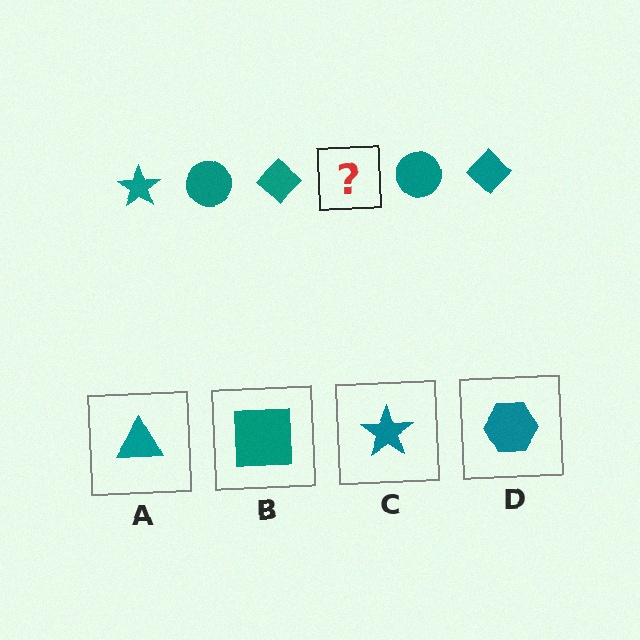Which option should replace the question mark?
Option C.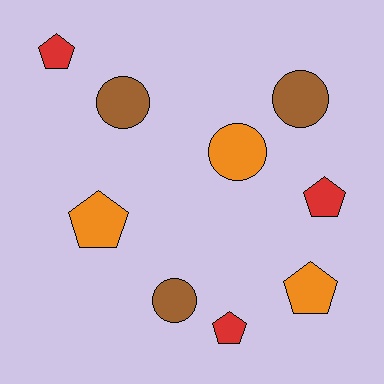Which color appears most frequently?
Red, with 3 objects.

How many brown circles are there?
There are 3 brown circles.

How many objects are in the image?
There are 9 objects.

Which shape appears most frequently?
Pentagon, with 5 objects.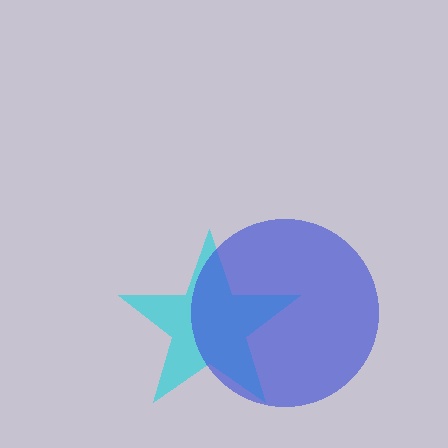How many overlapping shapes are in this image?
There are 2 overlapping shapes in the image.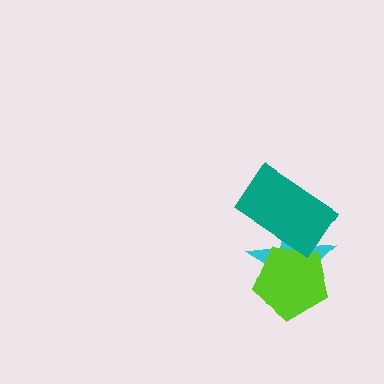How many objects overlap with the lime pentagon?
2 objects overlap with the lime pentagon.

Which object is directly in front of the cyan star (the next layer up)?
The lime pentagon is directly in front of the cyan star.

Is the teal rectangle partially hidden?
No, no other shape covers it.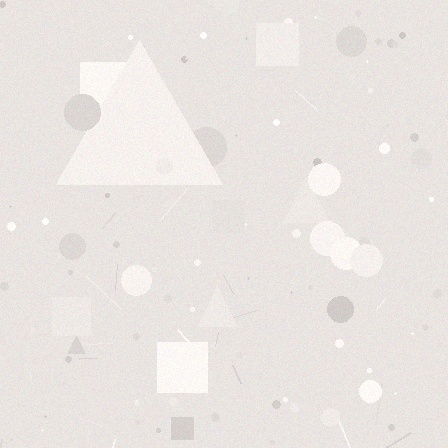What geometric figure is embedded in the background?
A triangle is embedded in the background.